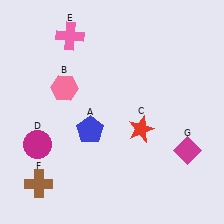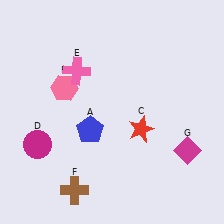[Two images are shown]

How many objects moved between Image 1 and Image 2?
2 objects moved between the two images.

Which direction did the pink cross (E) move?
The pink cross (E) moved down.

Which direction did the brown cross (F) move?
The brown cross (F) moved right.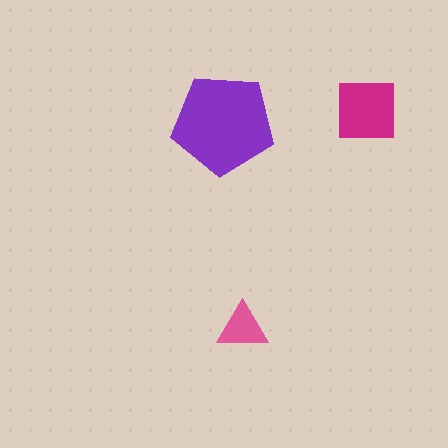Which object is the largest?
The purple pentagon.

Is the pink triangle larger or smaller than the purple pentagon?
Smaller.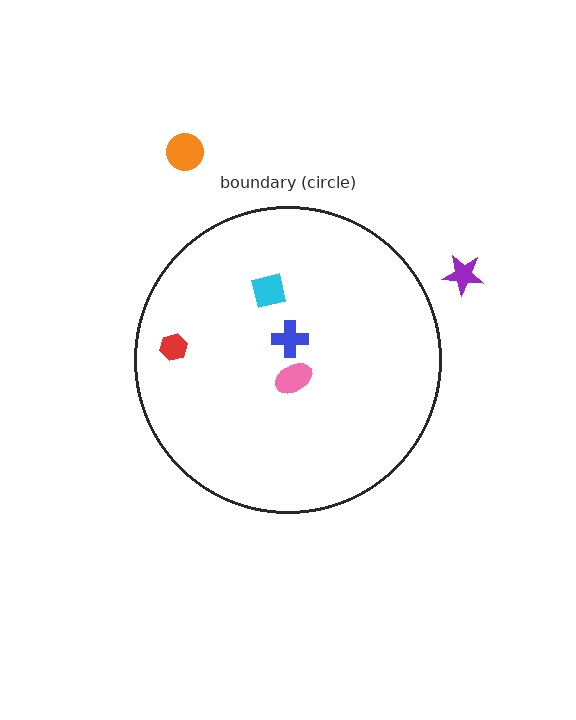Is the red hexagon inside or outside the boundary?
Inside.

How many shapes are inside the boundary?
4 inside, 2 outside.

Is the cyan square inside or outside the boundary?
Inside.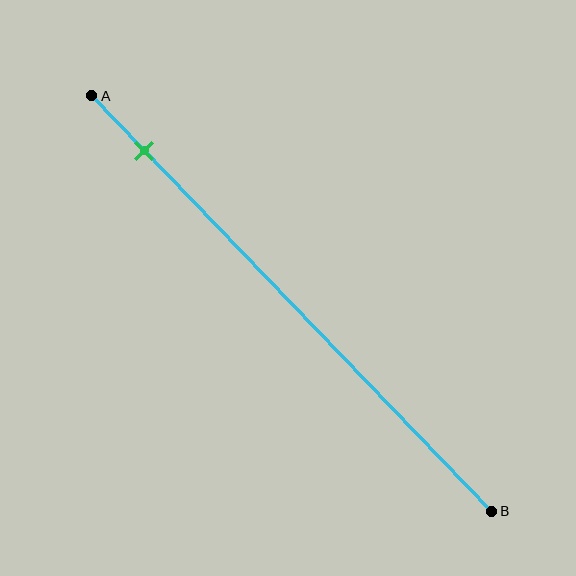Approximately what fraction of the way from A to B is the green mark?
The green mark is approximately 15% of the way from A to B.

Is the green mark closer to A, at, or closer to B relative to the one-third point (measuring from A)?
The green mark is closer to point A than the one-third point of segment AB.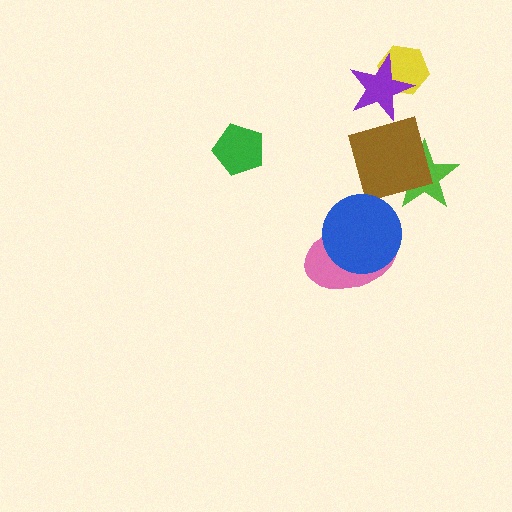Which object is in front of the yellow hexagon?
The purple star is in front of the yellow hexagon.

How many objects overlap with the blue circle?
1 object overlaps with the blue circle.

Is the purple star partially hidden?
No, no other shape covers it.